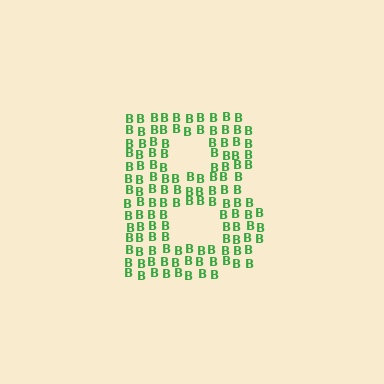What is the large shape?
The large shape is the letter B.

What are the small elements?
The small elements are letter B's.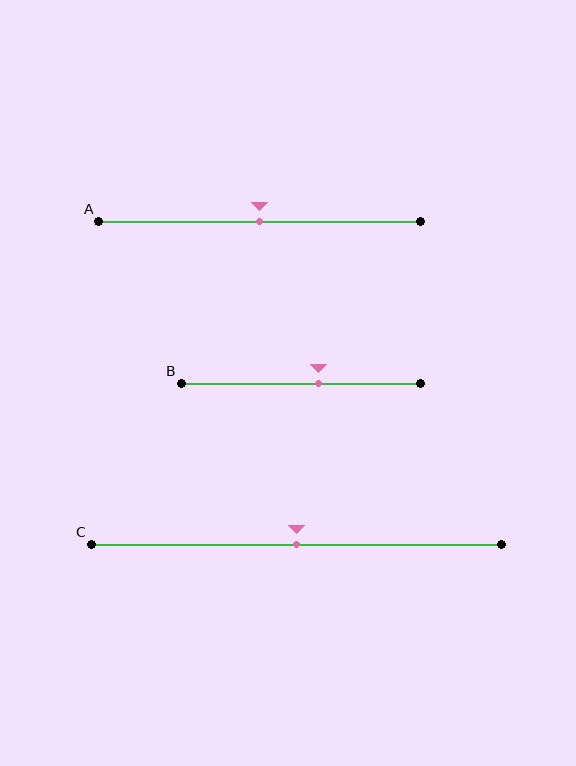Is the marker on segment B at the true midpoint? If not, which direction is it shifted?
No, the marker on segment B is shifted to the right by about 7% of the segment length.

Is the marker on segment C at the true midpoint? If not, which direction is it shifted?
Yes, the marker on segment C is at the true midpoint.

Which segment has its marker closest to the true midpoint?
Segment A has its marker closest to the true midpoint.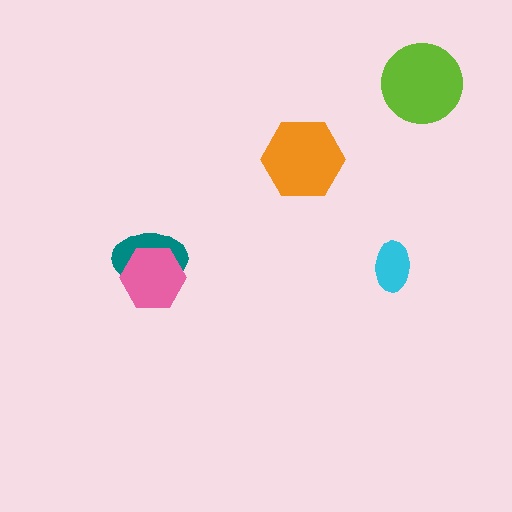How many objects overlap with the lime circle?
0 objects overlap with the lime circle.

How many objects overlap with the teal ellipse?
1 object overlaps with the teal ellipse.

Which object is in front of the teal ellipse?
The pink hexagon is in front of the teal ellipse.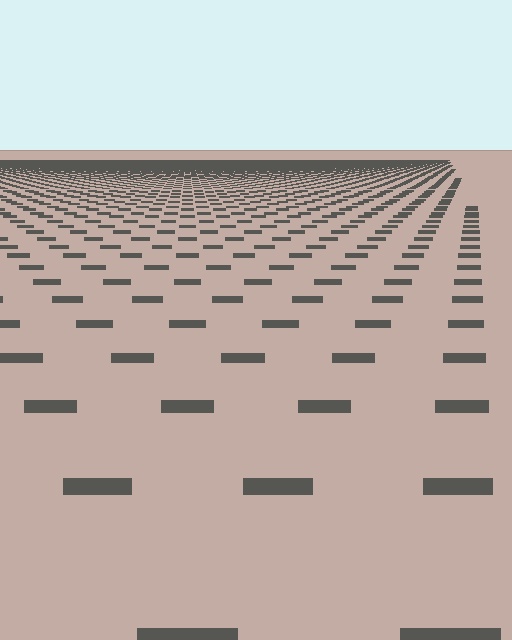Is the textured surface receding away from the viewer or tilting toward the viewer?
The surface is receding away from the viewer. Texture elements get smaller and denser toward the top.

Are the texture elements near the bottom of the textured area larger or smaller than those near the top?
Larger. Near the bottom, elements are closer to the viewer and appear at a bigger on-screen size.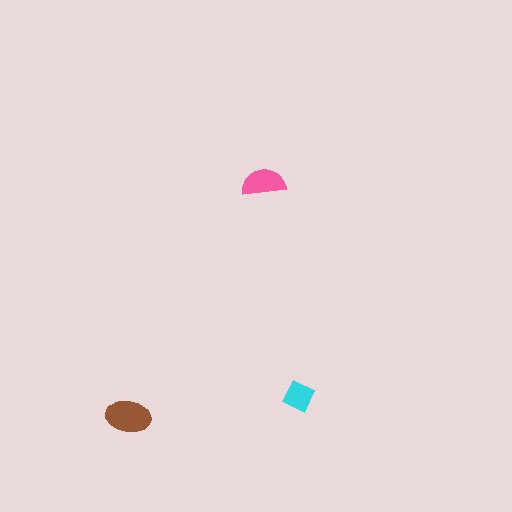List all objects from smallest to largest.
The cyan diamond, the pink semicircle, the brown ellipse.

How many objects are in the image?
There are 3 objects in the image.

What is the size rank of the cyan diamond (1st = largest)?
3rd.